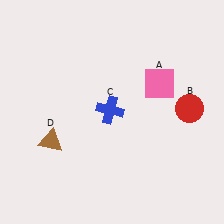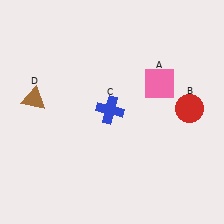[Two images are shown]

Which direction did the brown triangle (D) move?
The brown triangle (D) moved up.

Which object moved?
The brown triangle (D) moved up.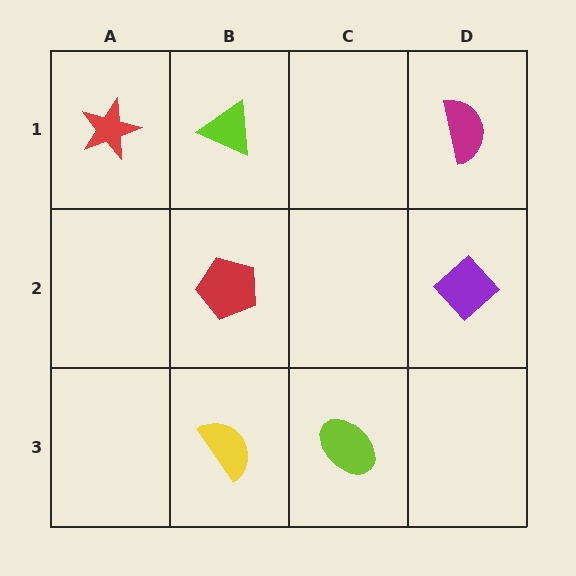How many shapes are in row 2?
2 shapes.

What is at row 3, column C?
A lime ellipse.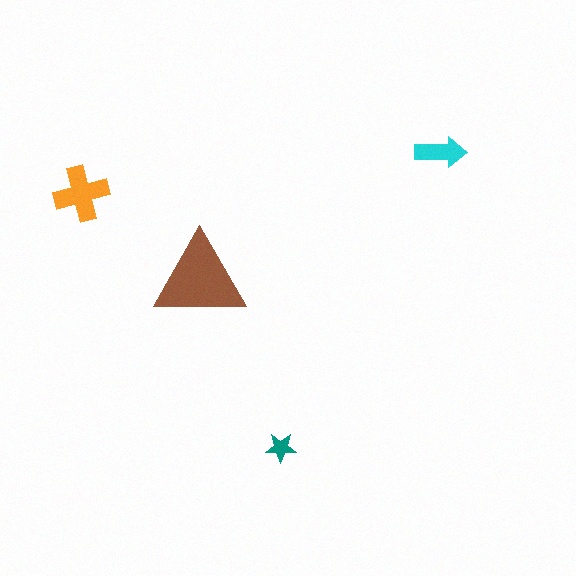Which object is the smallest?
The teal star.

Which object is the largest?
The brown triangle.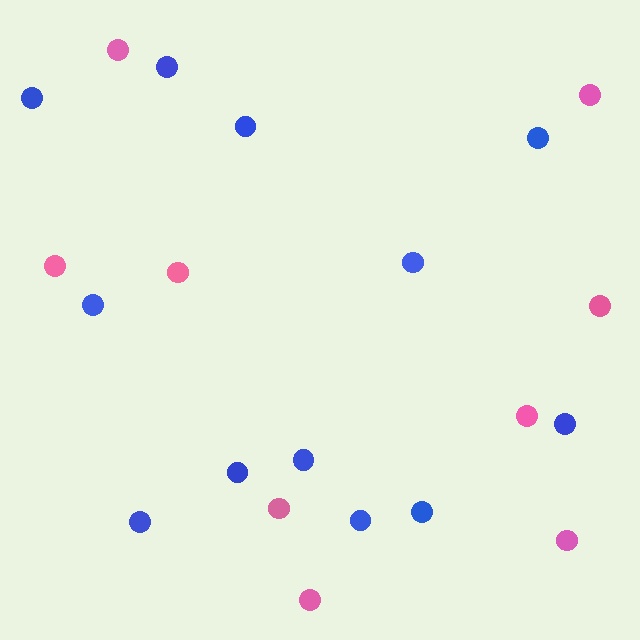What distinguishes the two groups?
There are 2 groups: one group of pink circles (9) and one group of blue circles (12).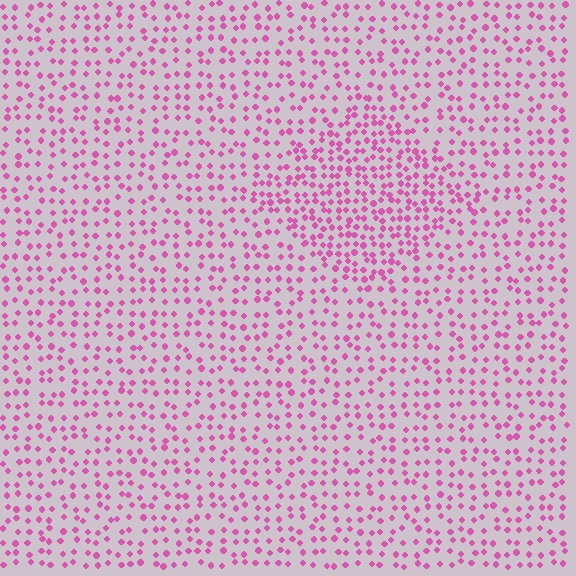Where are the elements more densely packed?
The elements are more densely packed inside the diamond boundary.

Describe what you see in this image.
The image contains small pink elements arranged at two different densities. A diamond-shaped region is visible where the elements are more densely packed than the surrounding area.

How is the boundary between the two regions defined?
The boundary is defined by a change in element density (approximately 1.8x ratio). All elements are the same color, size, and shape.